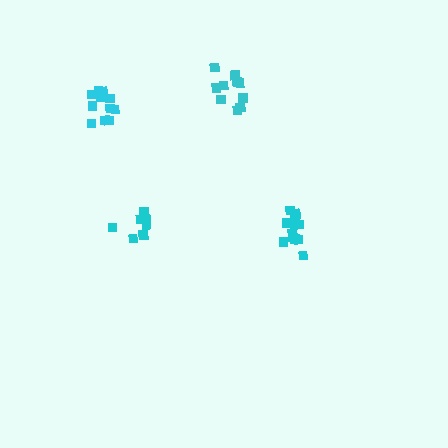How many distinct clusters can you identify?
There are 4 distinct clusters.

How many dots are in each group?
Group 1: 8 dots, Group 2: 13 dots, Group 3: 10 dots, Group 4: 12 dots (43 total).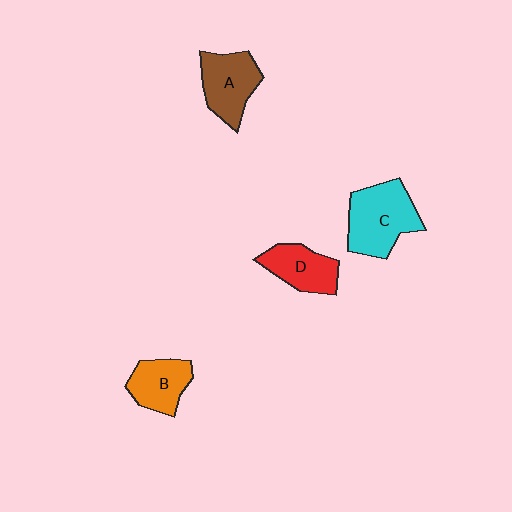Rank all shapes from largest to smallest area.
From largest to smallest: C (cyan), A (brown), D (red), B (orange).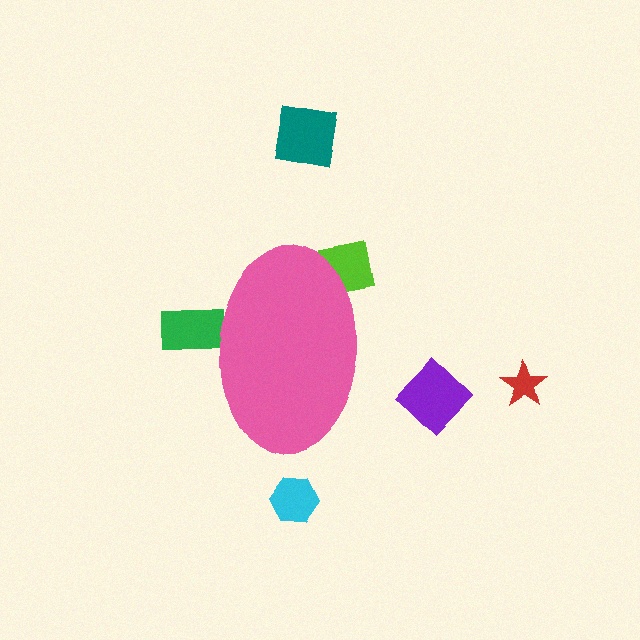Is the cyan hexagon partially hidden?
No, the cyan hexagon is fully visible.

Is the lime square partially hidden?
Yes, the lime square is partially hidden behind the pink ellipse.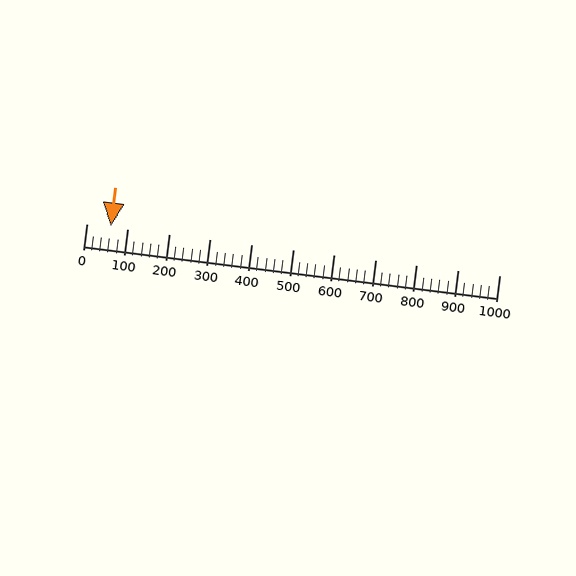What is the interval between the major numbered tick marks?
The major tick marks are spaced 100 units apart.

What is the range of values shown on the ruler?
The ruler shows values from 0 to 1000.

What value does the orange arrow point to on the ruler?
The orange arrow points to approximately 60.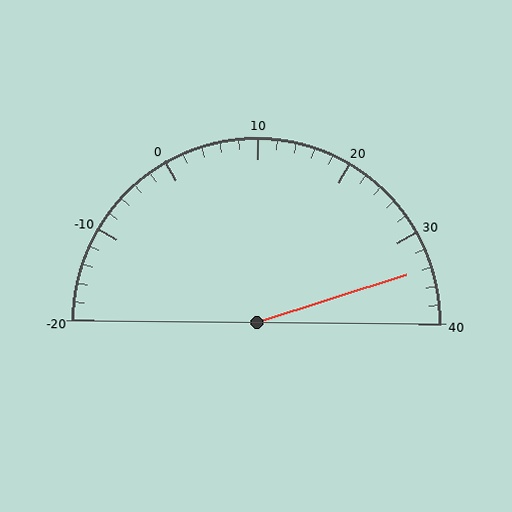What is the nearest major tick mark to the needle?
The nearest major tick mark is 30.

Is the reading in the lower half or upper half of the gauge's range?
The reading is in the upper half of the range (-20 to 40).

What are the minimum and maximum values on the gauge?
The gauge ranges from -20 to 40.